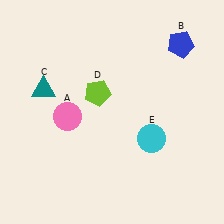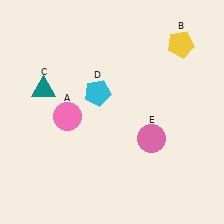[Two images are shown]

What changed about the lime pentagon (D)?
In Image 1, D is lime. In Image 2, it changed to cyan.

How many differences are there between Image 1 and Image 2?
There are 3 differences between the two images.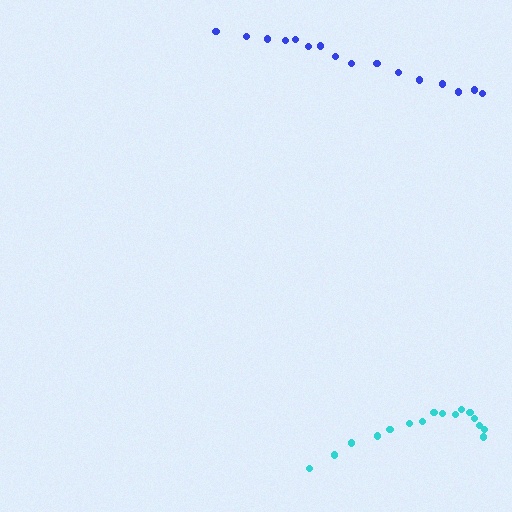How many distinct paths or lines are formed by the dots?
There are 2 distinct paths.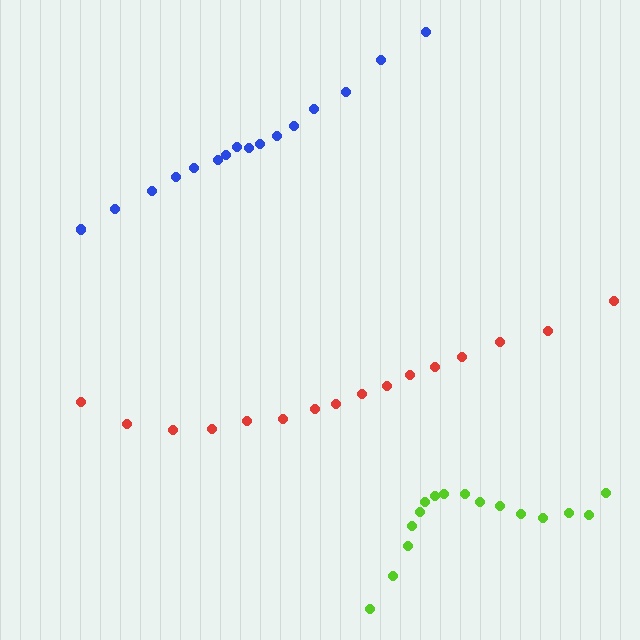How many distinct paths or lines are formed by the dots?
There are 3 distinct paths.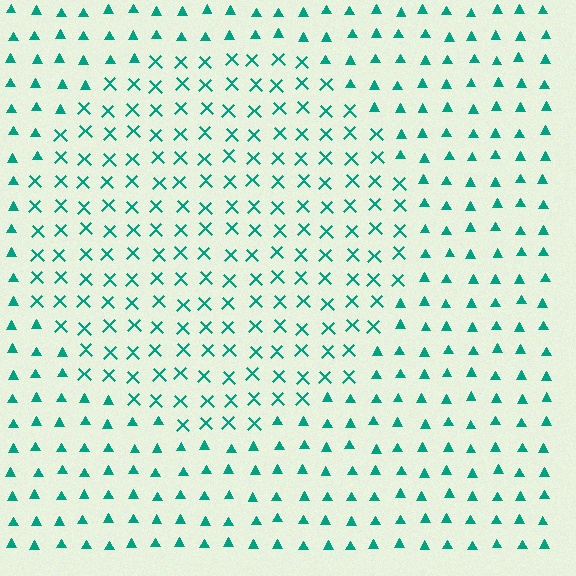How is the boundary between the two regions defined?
The boundary is defined by a change in element shape: X marks inside vs. triangles outside. All elements share the same color and spacing.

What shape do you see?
I see a circle.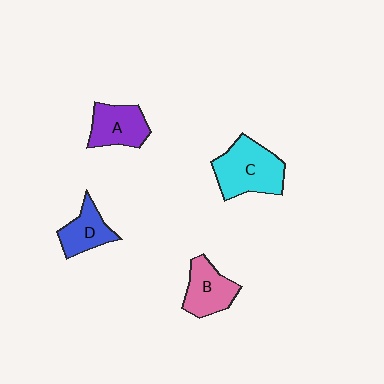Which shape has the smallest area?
Shape D (blue).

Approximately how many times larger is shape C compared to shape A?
Approximately 1.4 times.